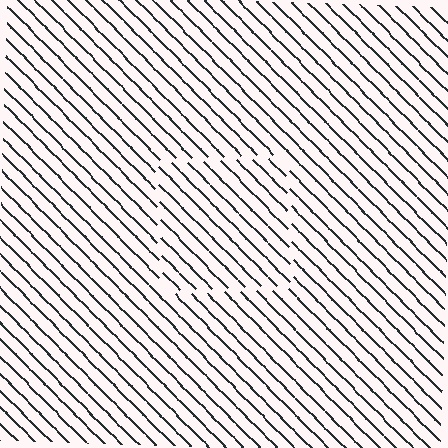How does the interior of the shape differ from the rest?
The interior of the shape contains the same grating, shifted by half a period — the contour is defined by the phase discontinuity where line-ends from the inner and outer gratings abut.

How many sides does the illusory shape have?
4 sides — the line-ends trace a square.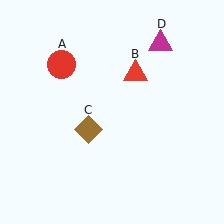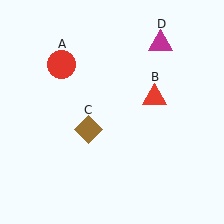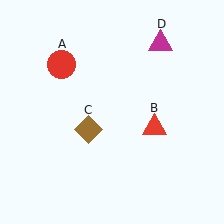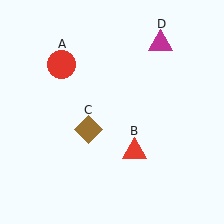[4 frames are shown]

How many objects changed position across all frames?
1 object changed position: red triangle (object B).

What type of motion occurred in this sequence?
The red triangle (object B) rotated clockwise around the center of the scene.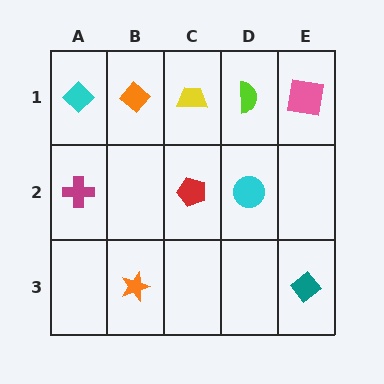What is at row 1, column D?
A lime semicircle.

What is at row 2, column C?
A red pentagon.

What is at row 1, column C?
A yellow trapezoid.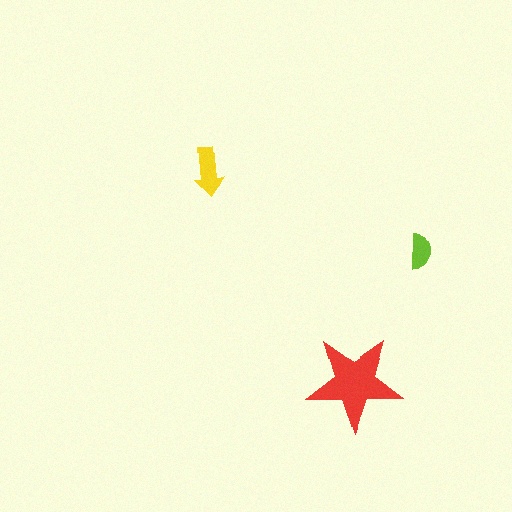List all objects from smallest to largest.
The lime semicircle, the yellow arrow, the red star.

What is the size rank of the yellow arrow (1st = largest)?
2nd.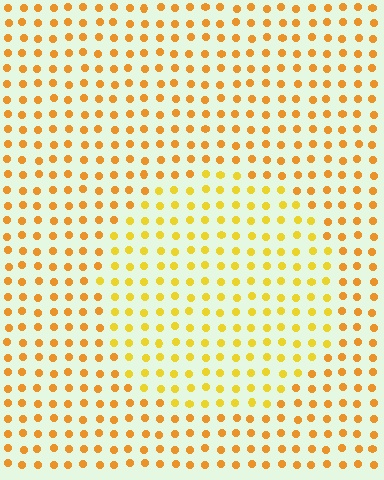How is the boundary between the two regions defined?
The boundary is defined purely by a slight shift in hue (about 20 degrees). Spacing, size, and orientation are identical on both sides.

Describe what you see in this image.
The image is filled with small orange elements in a uniform arrangement. A circle-shaped region is visible where the elements are tinted to a slightly different hue, forming a subtle color boundary.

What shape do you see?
I see a circle.